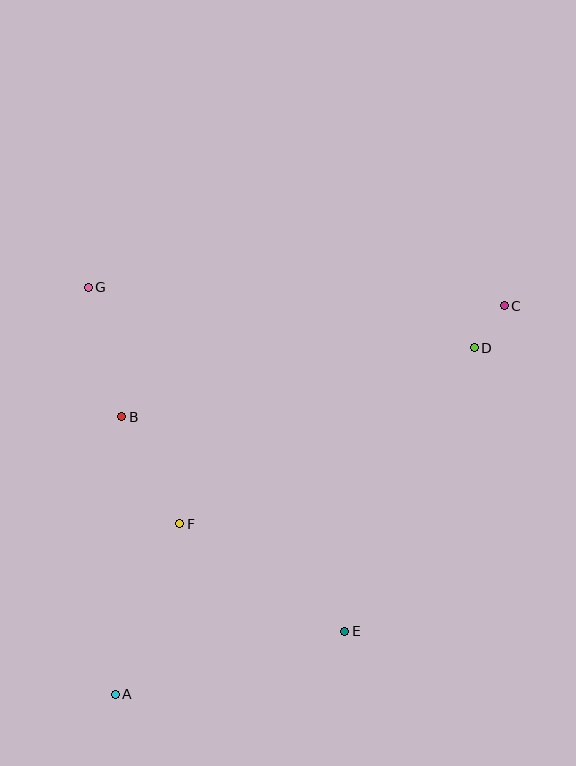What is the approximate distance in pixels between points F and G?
The distance between F and G is approximately 254 pixels.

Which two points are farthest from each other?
Points A and C are farthest from each other.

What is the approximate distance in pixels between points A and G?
The distance between A and G is approximately 408 pixels.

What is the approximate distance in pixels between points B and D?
The distance between B and D is approximately 359 pixels.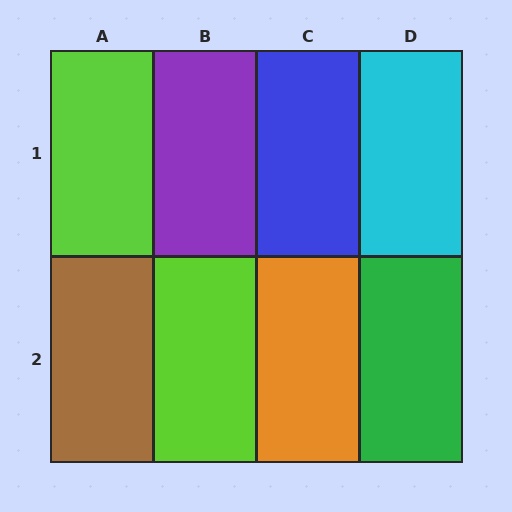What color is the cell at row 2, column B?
Lime.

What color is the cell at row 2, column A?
Brown.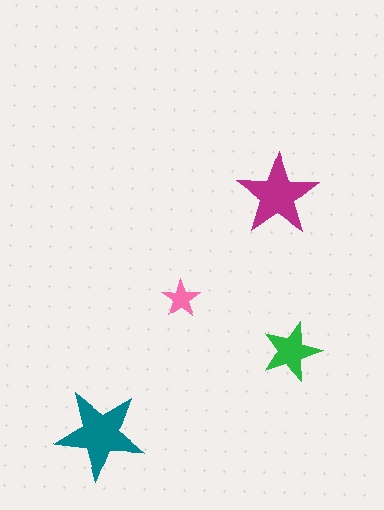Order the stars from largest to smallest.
the teal one, the magenta one, the green one, the pink one.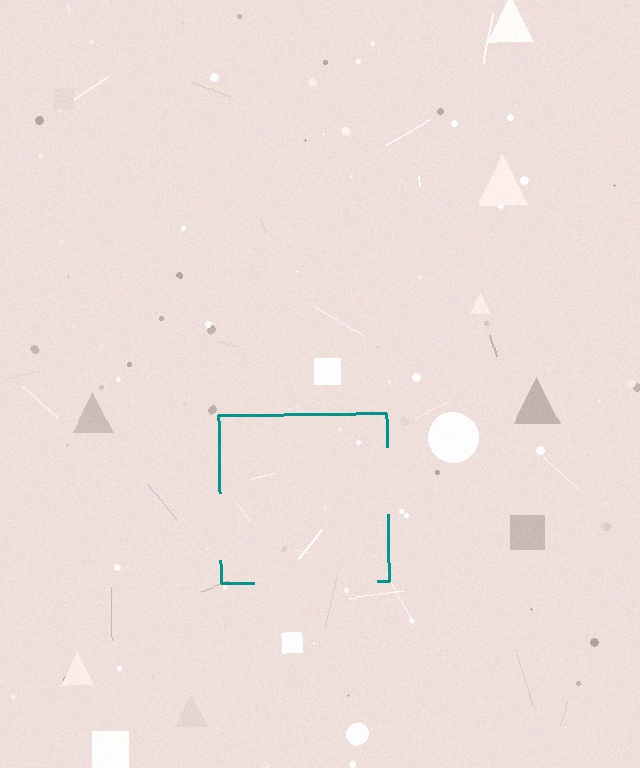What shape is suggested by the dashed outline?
The dashed outline suggests a square.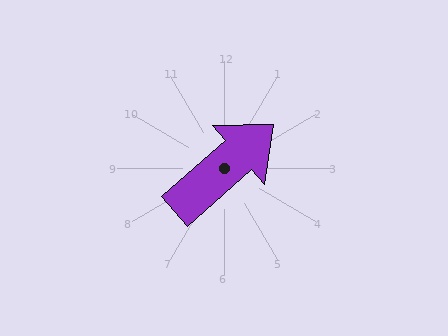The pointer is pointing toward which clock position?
Roughly 2 o'clock.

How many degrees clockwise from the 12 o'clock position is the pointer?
Approximately 49 degrees.